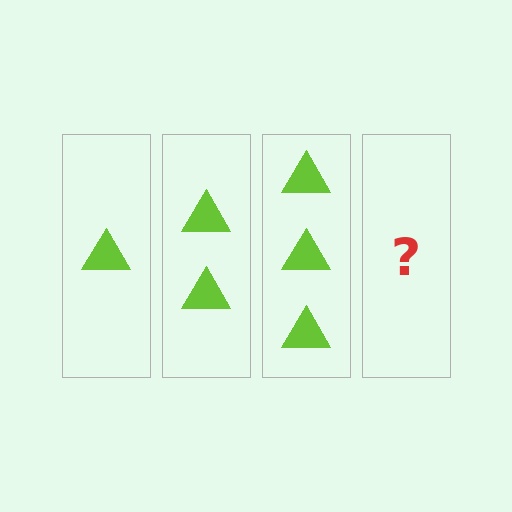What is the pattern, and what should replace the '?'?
The pattern is that each step adds one more triangle. The '?' should be 4 triangles.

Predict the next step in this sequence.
The next step is 4 triangles.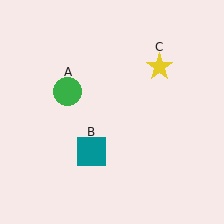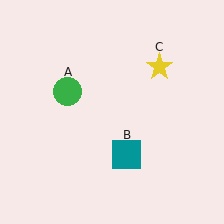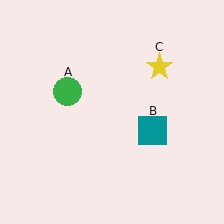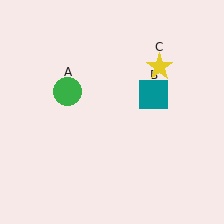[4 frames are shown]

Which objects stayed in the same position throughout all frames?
Green circle (object A) and yellow star (object C) remained stationary.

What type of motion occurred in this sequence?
The teal square (object B) rotated counterclockwise around the center of the scene.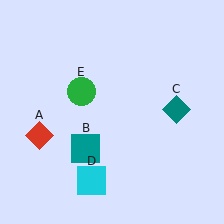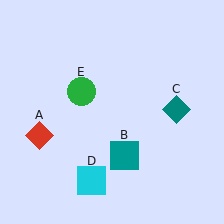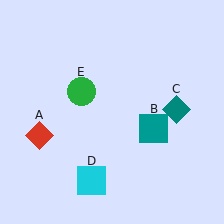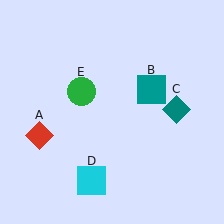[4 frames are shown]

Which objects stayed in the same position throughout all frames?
Red diamond (object A) and teal diamond (object C) and cyan square (object D) and green circle (object E) remained stationary.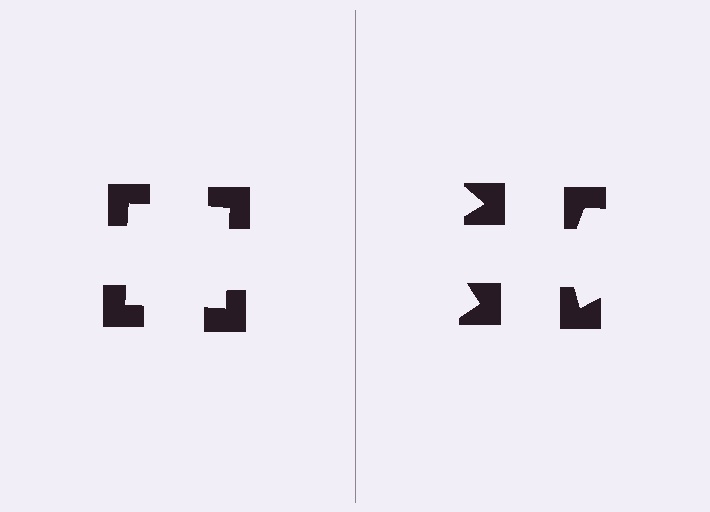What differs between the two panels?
The notched squares are positioned identically on both sides; only the wedge orientations differ. On the left they align to a square; on the right they are misaligned.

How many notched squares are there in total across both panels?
8 — 4 on each side.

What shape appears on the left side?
An illusory square.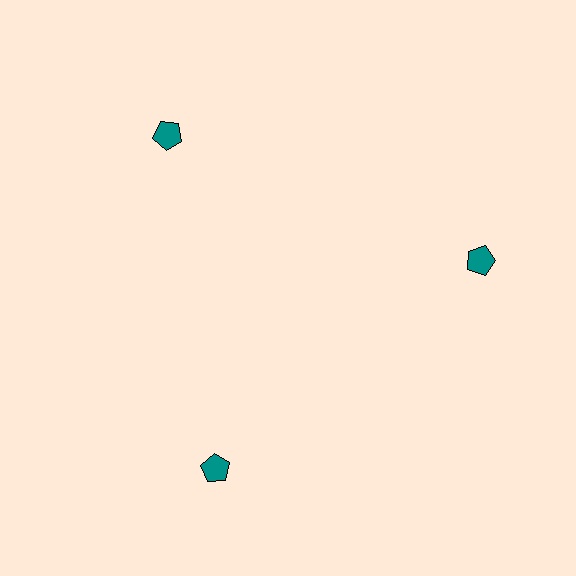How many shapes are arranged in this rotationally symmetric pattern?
There are 3 shapes, arranged in 3 groups of 1.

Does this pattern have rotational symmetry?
Yes, this pattern has 3-fold rotational symmetry. It looks the same after rotating 120 degrees around the center.